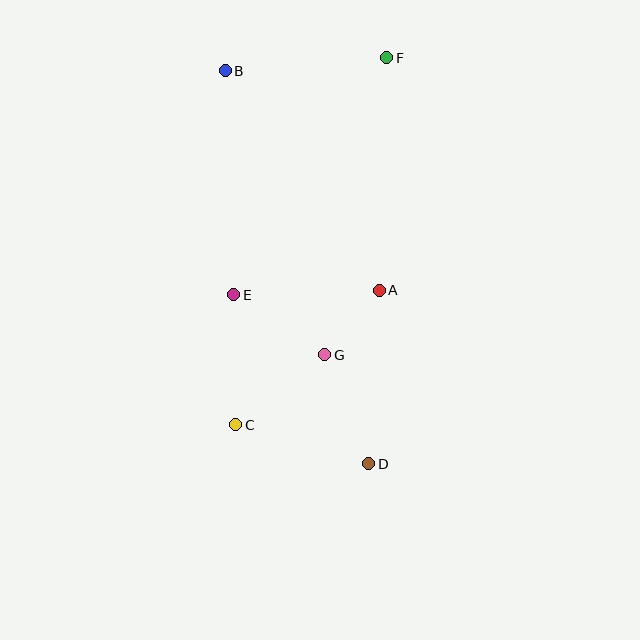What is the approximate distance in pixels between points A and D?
The distance between A and D is approximately 174 pixels.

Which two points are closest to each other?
Points A and G are closest to each other.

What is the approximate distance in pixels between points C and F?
The distance between C and F is approximately 397 pixels.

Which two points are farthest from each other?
Points B and D are farthest from each other.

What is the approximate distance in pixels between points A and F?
The distance between A and F is approximately 232 pixels.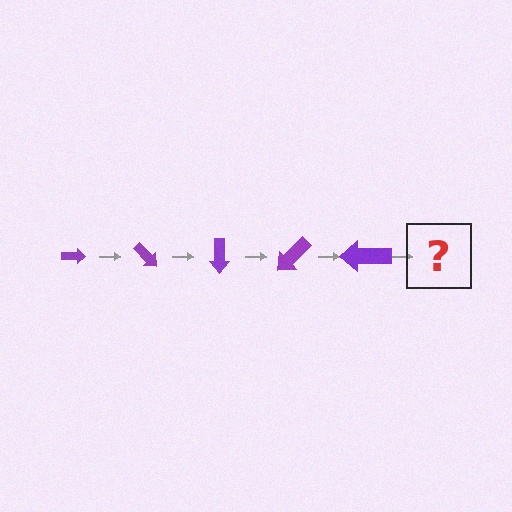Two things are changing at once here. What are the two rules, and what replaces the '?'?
The two rules are that the arrow grows larger each step and it rotates 45 degrees each step. The '?' should be an arrow, larger than the previous one and rotated 225 degrees from the start.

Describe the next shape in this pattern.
It should be an arrow, larger than the previous one and rotated 225 degrees from the start.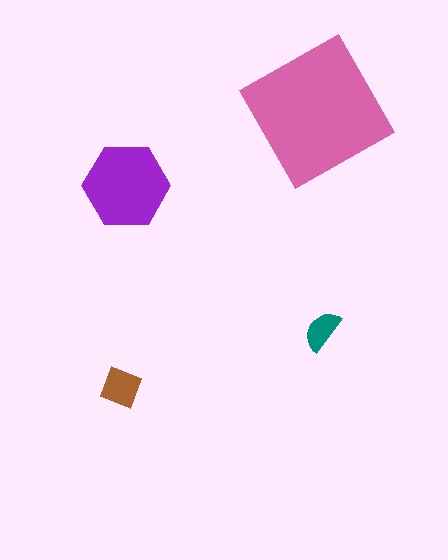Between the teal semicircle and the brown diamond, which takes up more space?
The brown diamond.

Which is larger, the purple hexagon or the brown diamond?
The purple hexagon.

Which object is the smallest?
The teal semicircle.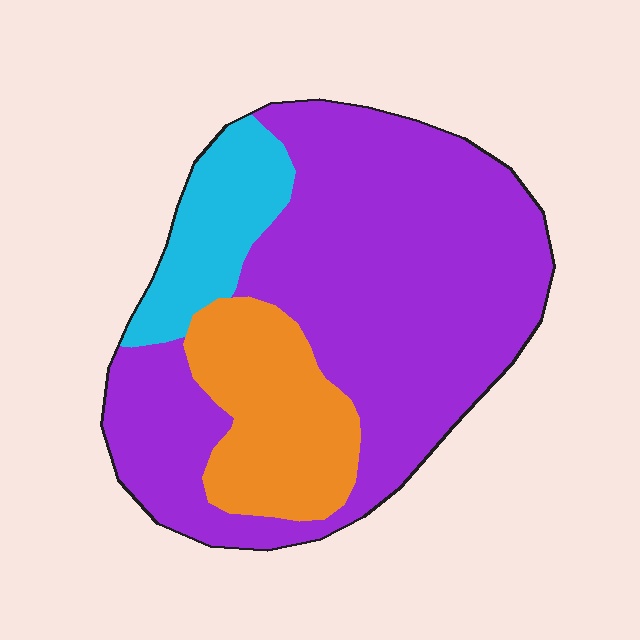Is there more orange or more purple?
Purple.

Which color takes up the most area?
Purple, at roughly 70%.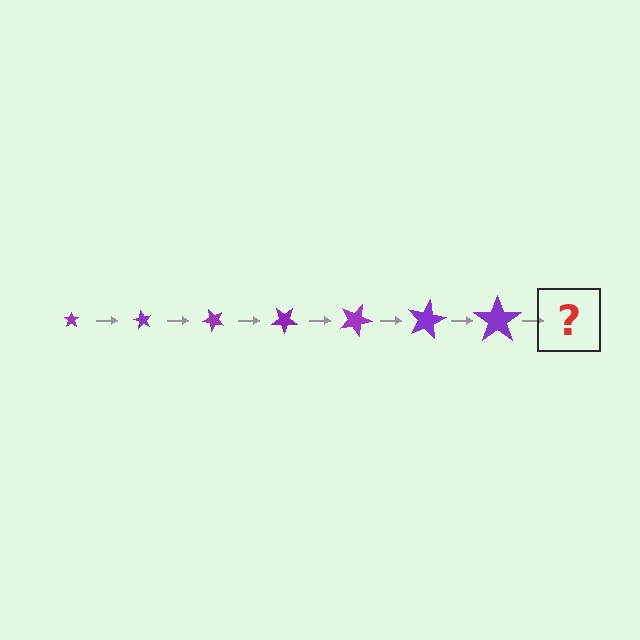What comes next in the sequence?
The next element should be a star, larger than the previous one and rotated 420 degrees from the start.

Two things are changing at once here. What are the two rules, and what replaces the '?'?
The two rules are that the star grows larger each step and it rotates 60 degrees each step. The '?' should be a star, larger than the previous one and rotated 420 degrees from the start.